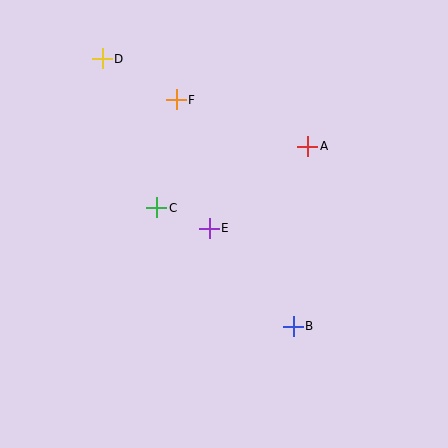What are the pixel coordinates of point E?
Point E is at (209, 228).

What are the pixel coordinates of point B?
Point B is at (293, 326).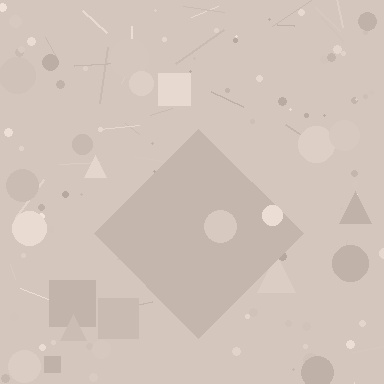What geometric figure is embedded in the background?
A diamond is embedded in the background.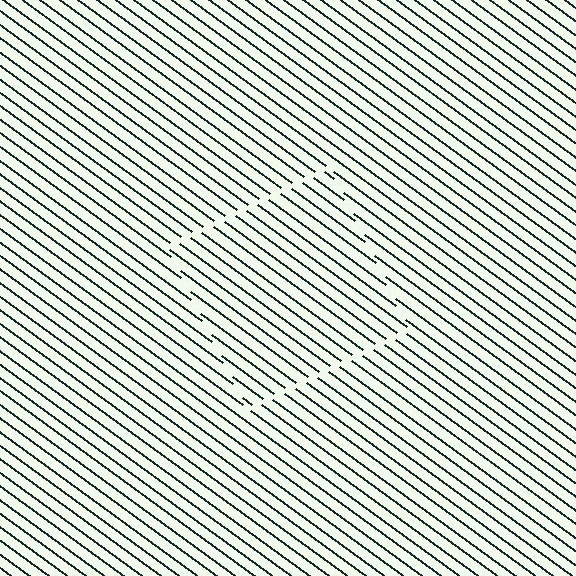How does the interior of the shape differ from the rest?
The interior of the shape contains the same grating, shifted by half a period — the contour is defined by the phase discontinuity where line-ends from the inner and outer gratings abut.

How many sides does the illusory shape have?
4 sides — the line-ends trace a square.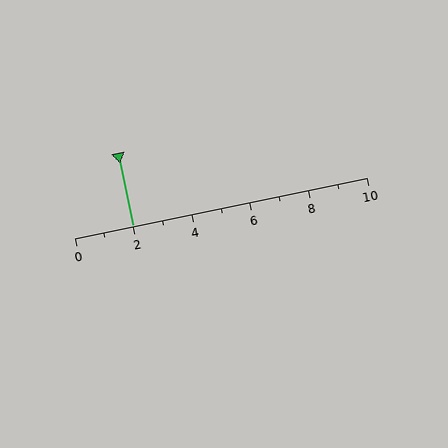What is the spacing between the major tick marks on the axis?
The major ticks are spaced 2 apart.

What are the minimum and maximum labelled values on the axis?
The axis runs from 0 to 10.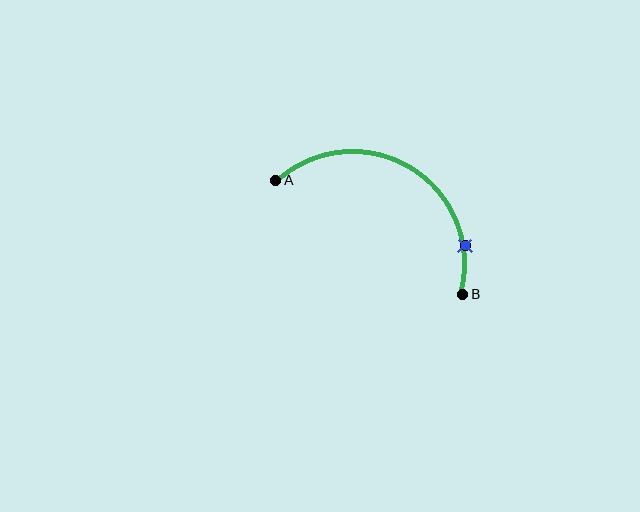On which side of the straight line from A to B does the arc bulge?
The arc bulges above the straight line connecting A and B.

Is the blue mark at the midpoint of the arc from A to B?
No. The blue mark lies on the arc but is closer to endpoint B. The arc midpoint would be at the point on the curve equidistant along the arc from both A and B.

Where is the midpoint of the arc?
The arc midpoint is the point on the curve farthest from the straight line joining A and B. It sits above that line.